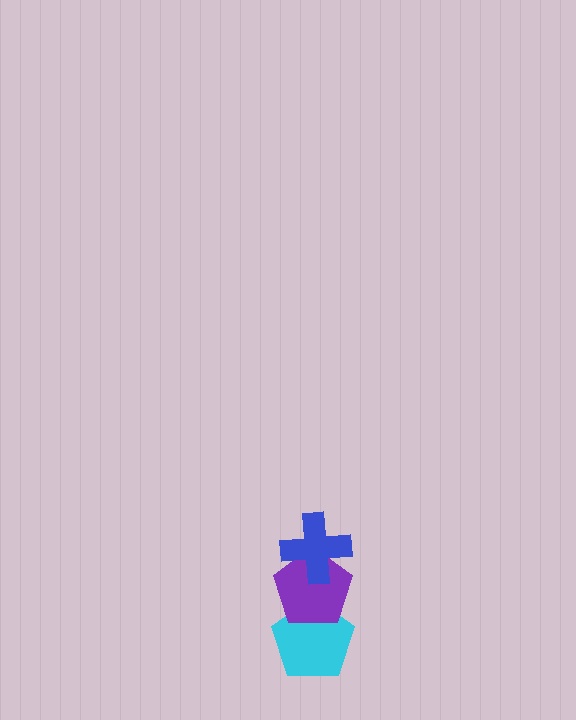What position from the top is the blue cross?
The blue cross is 1st from the top.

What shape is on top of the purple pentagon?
The blue cross is on top of the purple pentagon.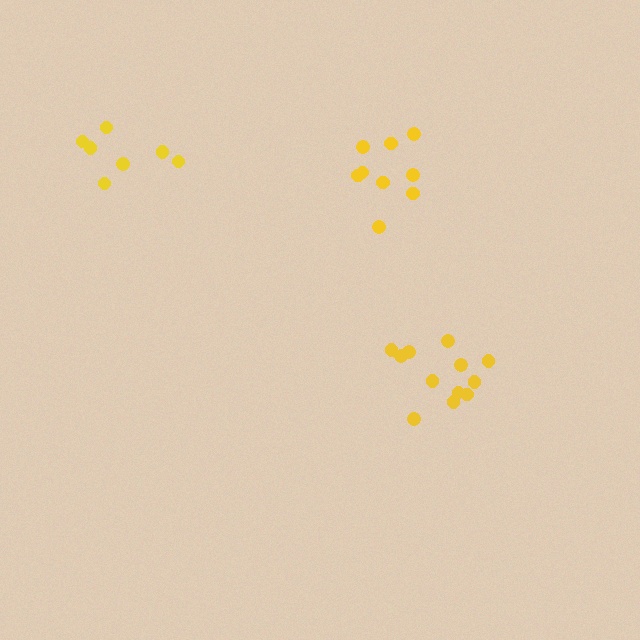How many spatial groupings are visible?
There are 3 spatial groupings.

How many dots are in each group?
Group 1: 12 dots, Group 2: 9 dots, Group 3: 7 dots (28 total).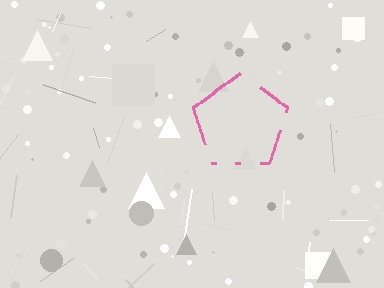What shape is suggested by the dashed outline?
The dashed outline suggests a pentagon.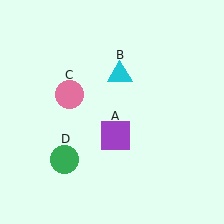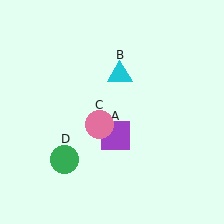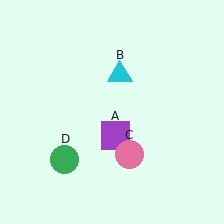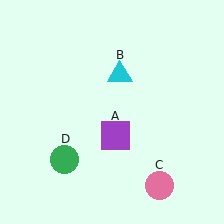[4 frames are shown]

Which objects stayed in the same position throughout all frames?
Purple square (object A) and cyan triangle (object B) and green circle (object D) remained stationary.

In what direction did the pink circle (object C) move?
The pink circle (object C) moved down and to the right.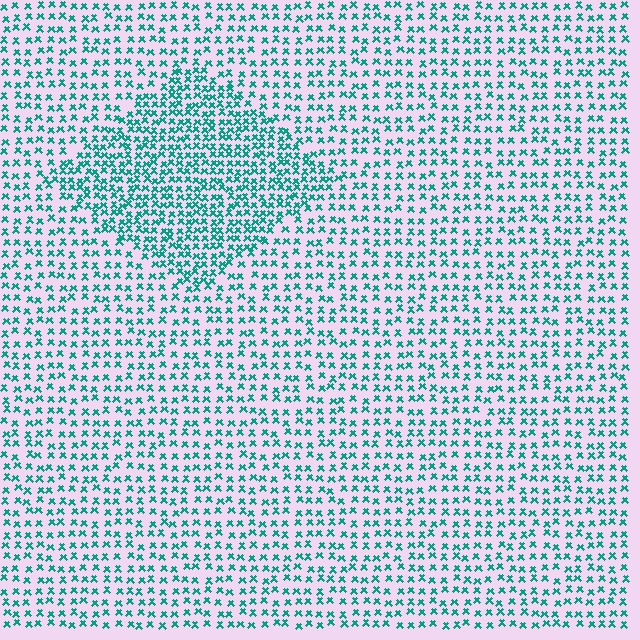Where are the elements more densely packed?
The elements are more densely packed inside the diamond boundary.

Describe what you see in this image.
The image contains small teal elements arranged at two different densities. A diamond-shaped region is visible where the elements are more densely packed than the surrounding area.